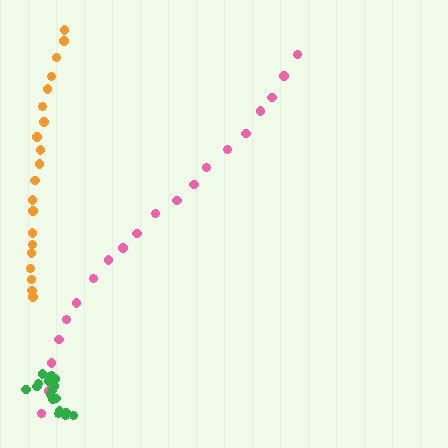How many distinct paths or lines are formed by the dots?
There are 3 distinct paths.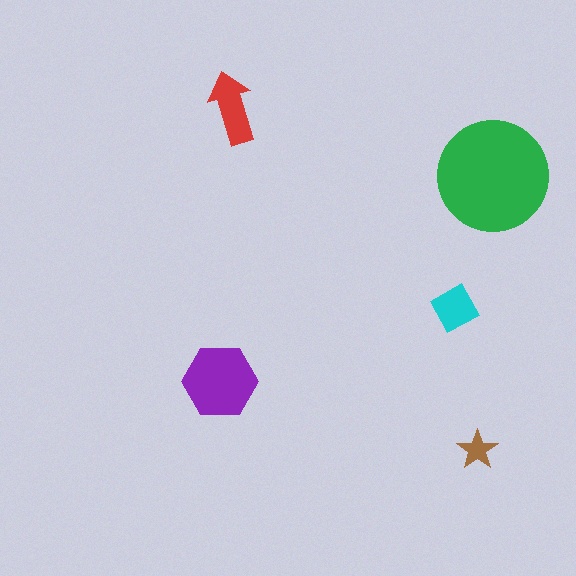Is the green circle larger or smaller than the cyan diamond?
Larger.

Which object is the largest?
The green circle.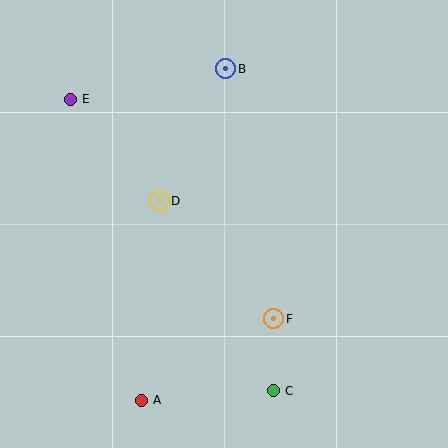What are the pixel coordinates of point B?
Point B is at (226, 69).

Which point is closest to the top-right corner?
Point B is closest to the top-right corner.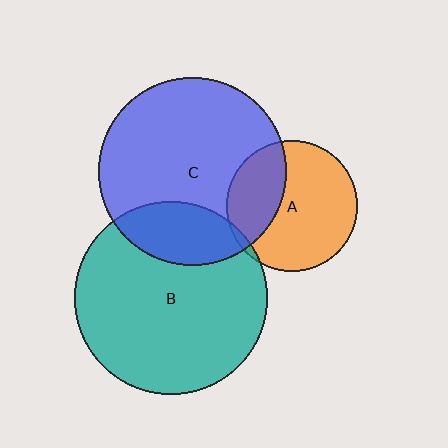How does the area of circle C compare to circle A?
Approximately 2.0 times.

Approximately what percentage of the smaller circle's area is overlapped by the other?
Approximately 30%.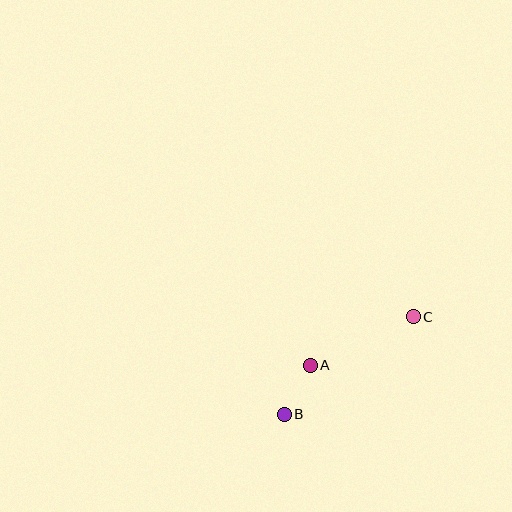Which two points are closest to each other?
Points A and B are closest to each other.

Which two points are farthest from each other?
Points B and C are farthest from each other.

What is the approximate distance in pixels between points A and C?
The distance between A and C is approximately 114 pixels.